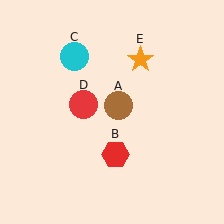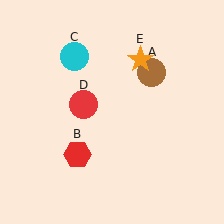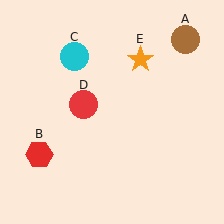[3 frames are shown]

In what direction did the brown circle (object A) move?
The brown circle (object A) moved up and to the right.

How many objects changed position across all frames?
2 objects changed position: brown circle (object A), red hexagon (object B).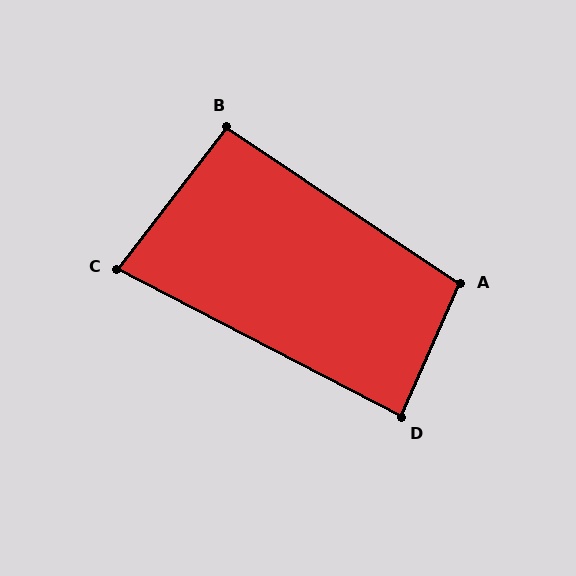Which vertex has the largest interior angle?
A, at approximately 100 degrees.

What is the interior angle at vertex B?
Approximately 94 degrees (approximately right).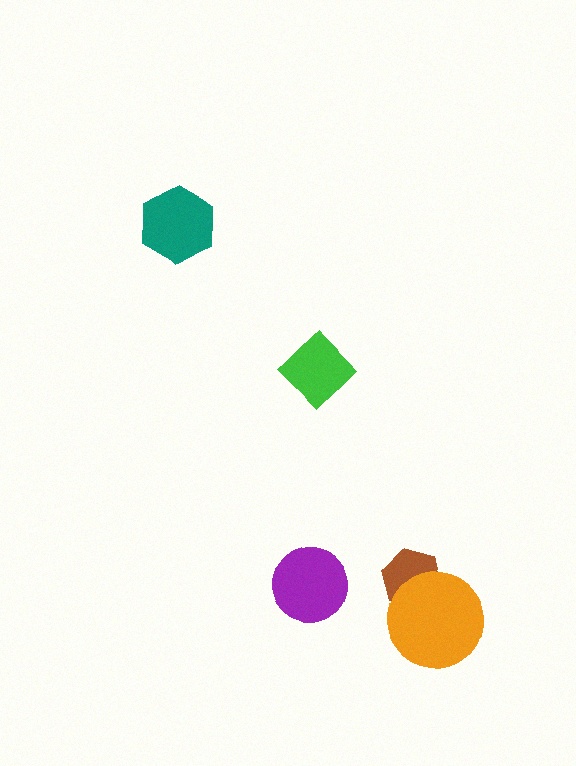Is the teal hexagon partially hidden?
No, no other shape covers it.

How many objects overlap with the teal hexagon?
0 objects overlap with the teal hexagon.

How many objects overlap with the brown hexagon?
1 object overlaps with the brown hexagon.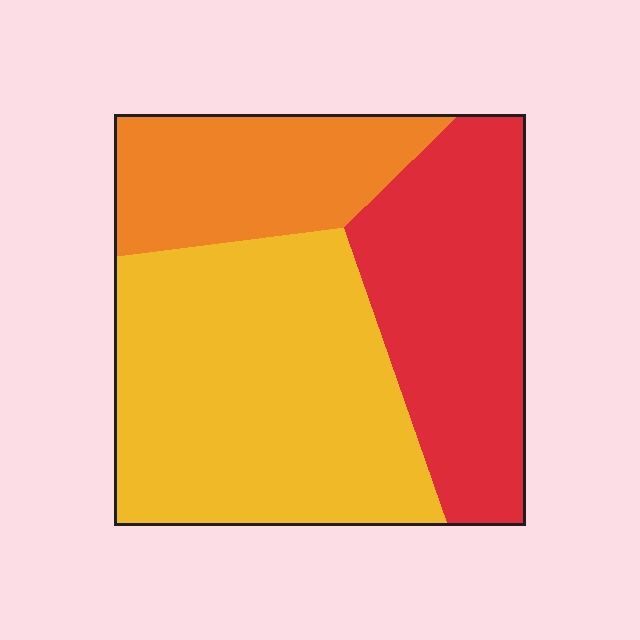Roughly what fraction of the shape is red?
Red covers around 30% of the shape.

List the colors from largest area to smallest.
From largest to smallest: yellow, red, orange.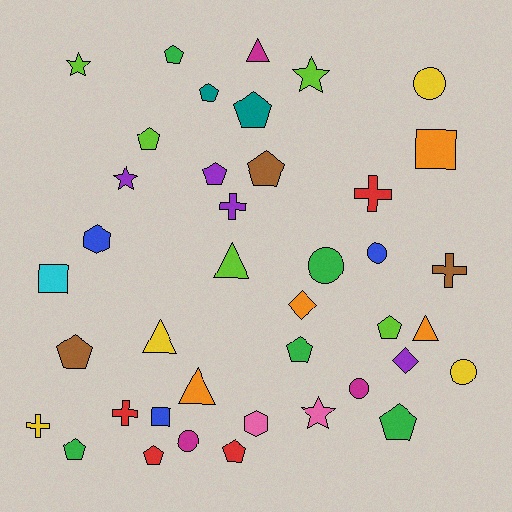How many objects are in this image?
There are 40 objects.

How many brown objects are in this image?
There are 3 brown objects.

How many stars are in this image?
There are 4 stars.